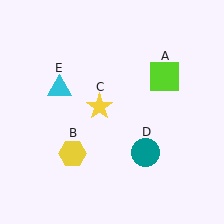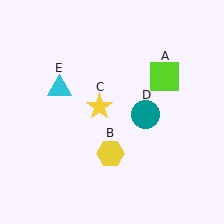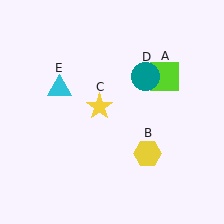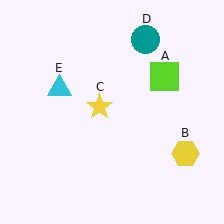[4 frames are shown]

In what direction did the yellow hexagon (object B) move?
The yellow hexagon (object B) moved right.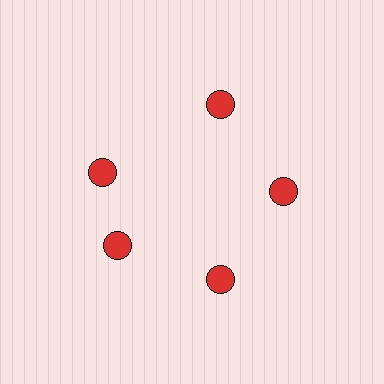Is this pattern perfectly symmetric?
No. The 5 red circles are arranged in a ring, but one element near the 10 o'clock position is rotated out of alignment along the ring, breaking the 5-fold rotational symmetry.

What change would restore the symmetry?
The symmetry would be restored by rotating it back into even spacing with its neighbors so that all 5 circles sit at equal angles and equal distance from the center.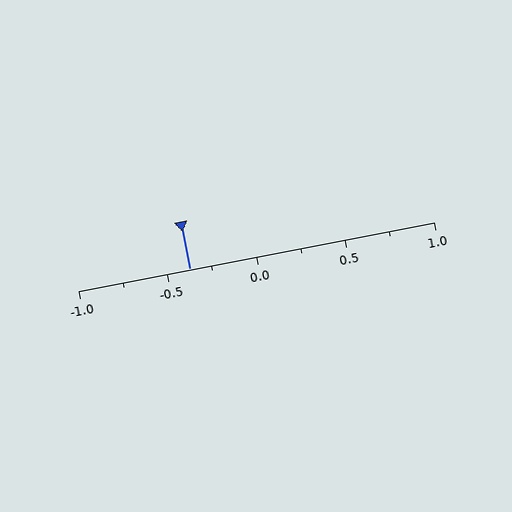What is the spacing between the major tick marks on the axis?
The major ticks are spaced 0.5 apart.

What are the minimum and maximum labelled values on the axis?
The axis runs from -1.0 to 1.0.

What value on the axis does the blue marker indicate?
The marker indicates approximately -0.38.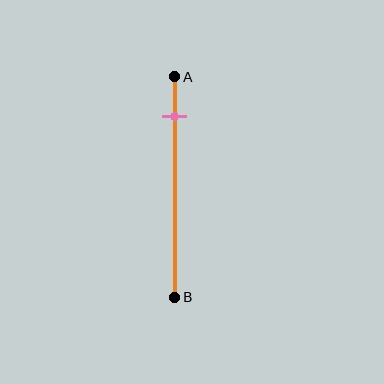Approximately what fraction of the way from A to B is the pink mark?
The pink mark is approximately 20% of the way from A to B.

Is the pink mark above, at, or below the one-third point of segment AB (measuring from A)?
The pink mark is above the one-third point of segment AB.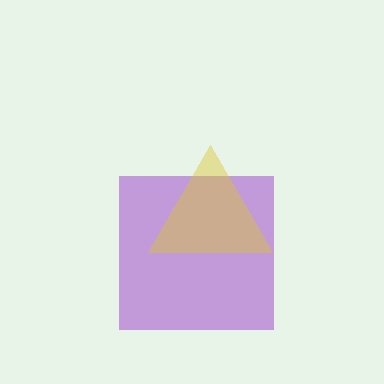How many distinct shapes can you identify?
There are 2 distinct shapes: a purple square, a yellow triangle.